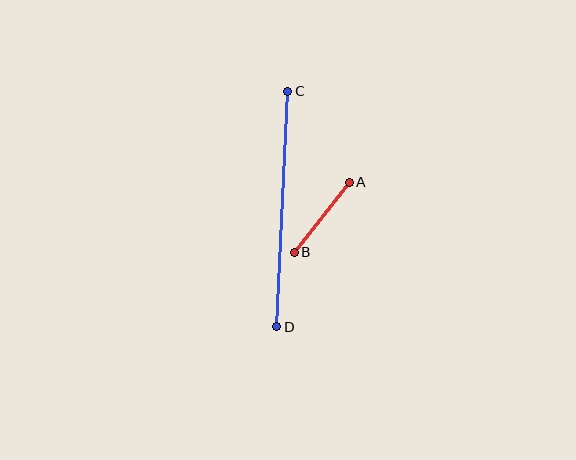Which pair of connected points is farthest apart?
Points C and D are farthest apart.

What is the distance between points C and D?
The distance is approximately 236 pixels.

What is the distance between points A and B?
The distance is approximately 89 pixels.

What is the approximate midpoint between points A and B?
The midpoint is at approximately (322, 217) pixels.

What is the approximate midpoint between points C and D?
The midpoint is at approximately (282, 209) pixels.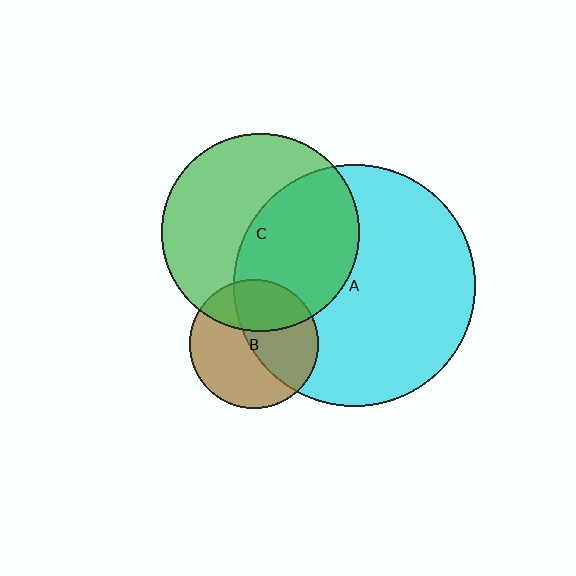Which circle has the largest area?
Circle A (cyan).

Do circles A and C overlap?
Yes.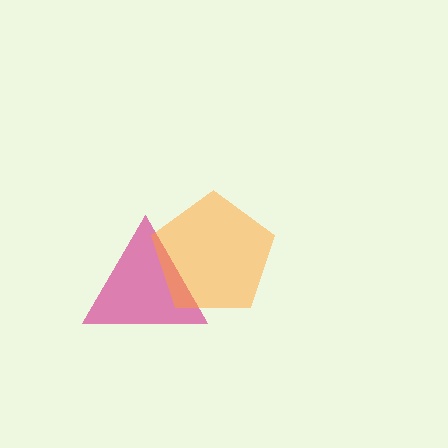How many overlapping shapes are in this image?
There are 2 overlapping shapes in the image.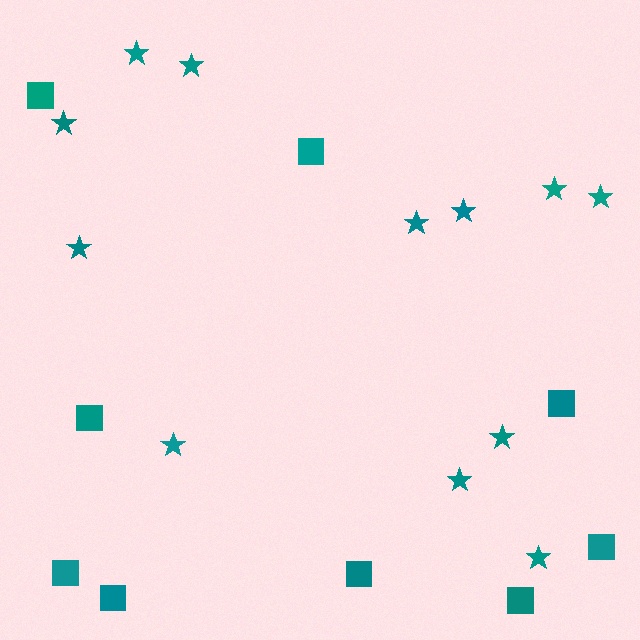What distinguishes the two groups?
There are 2 groups: one group of stars (12) and one group of squares (9).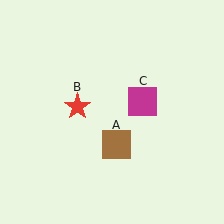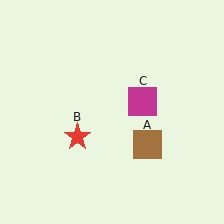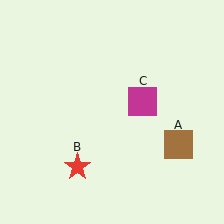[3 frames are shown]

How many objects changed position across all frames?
2 objects changed position: brown square (object A), red star (object B).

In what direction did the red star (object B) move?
The red star (object B) moved down.